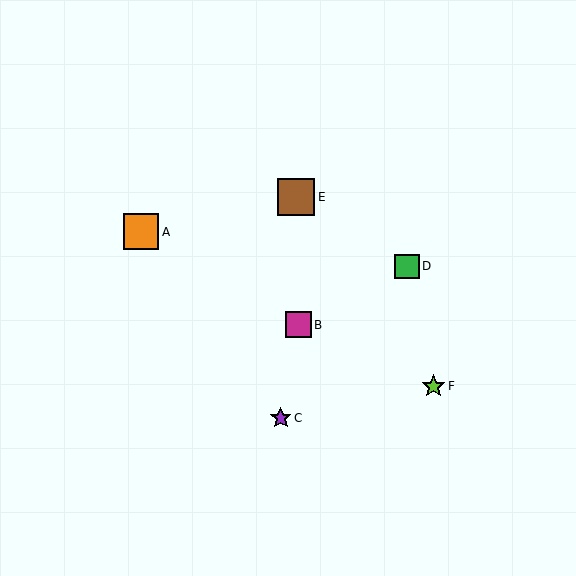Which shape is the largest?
The brown square (labeled E) is the largest.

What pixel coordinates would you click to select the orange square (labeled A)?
Click at (141, 232) to select the orange square A.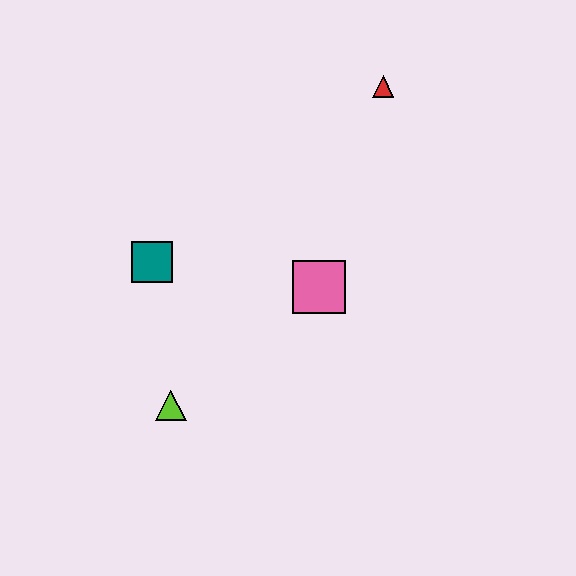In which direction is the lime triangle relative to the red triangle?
The lime triangle is below the red triangle.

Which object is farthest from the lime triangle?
The red triangle is farthest from the lime triangle.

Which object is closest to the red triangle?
The pink square is closest to the red triangle.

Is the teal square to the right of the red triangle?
No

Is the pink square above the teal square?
No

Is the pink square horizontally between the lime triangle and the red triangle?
Yes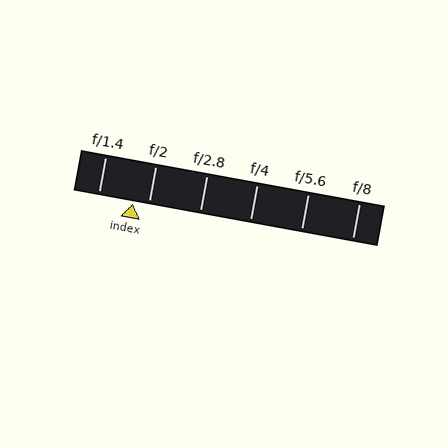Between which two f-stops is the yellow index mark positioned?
The index mark is between f/1.4 and f/2.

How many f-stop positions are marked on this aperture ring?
There are 6 f-stop positions marked.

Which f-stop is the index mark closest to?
The index mark is closest to f/2.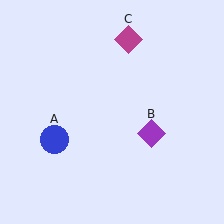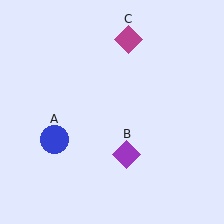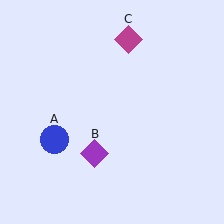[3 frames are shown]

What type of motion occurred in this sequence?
The purple diamond (object B) rotated clockwise around the center of the scene.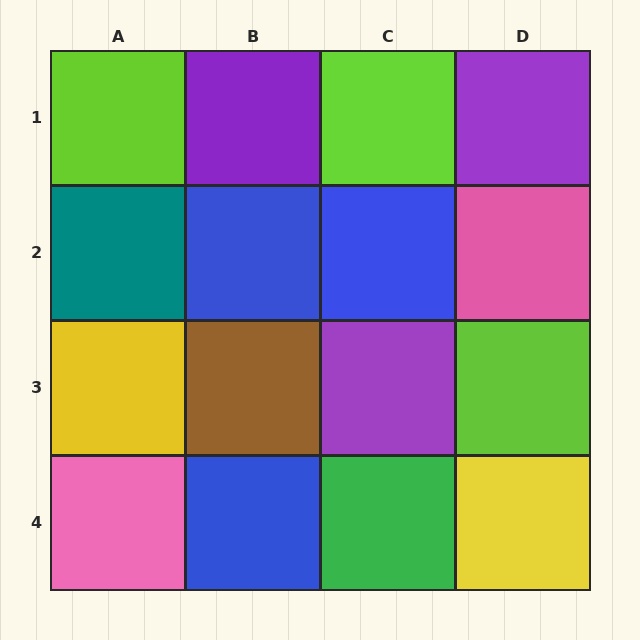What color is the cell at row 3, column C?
Purple.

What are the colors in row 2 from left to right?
Teal, blue, blue, pink.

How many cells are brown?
1 cell is brown.